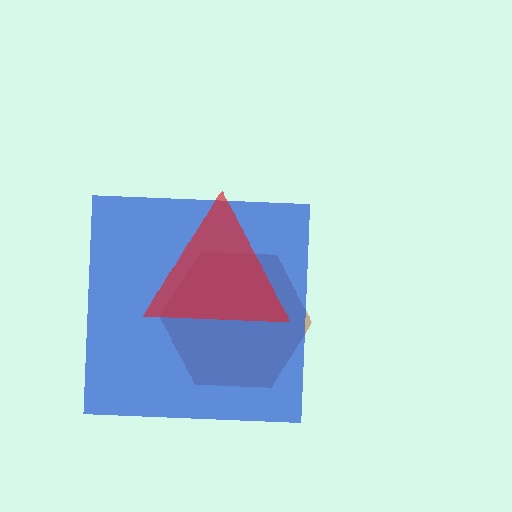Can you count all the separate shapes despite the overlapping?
Yes, there are 3 separate shapes.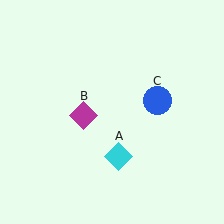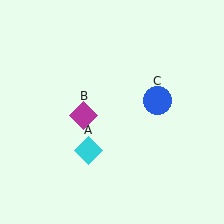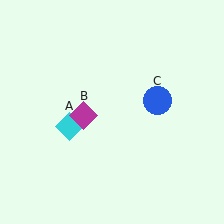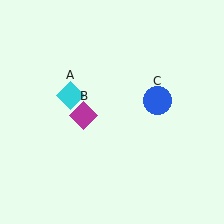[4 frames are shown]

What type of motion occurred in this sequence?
The cyan diamond (object A) rotated clockwise around the center of the scene.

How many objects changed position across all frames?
1 object changed position: cyan diamond (object A).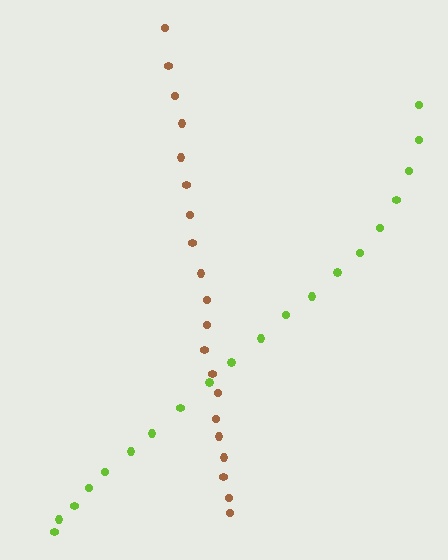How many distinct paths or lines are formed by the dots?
There are 2 distinct paths.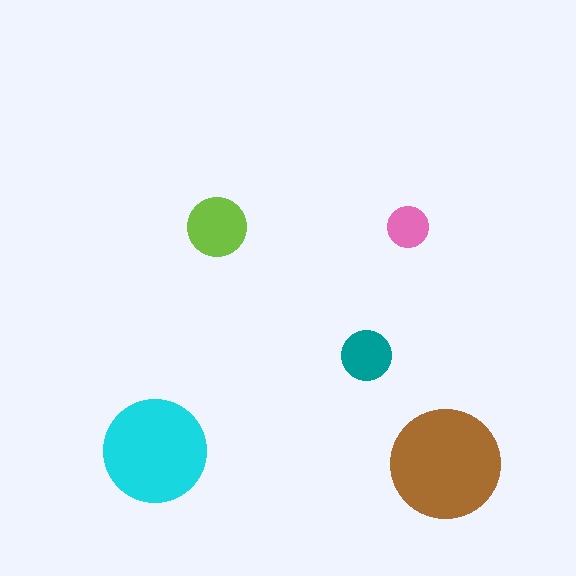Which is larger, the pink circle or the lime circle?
The lime one.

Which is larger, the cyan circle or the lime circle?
The cyan one.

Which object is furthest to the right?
The brown circle is rightmost.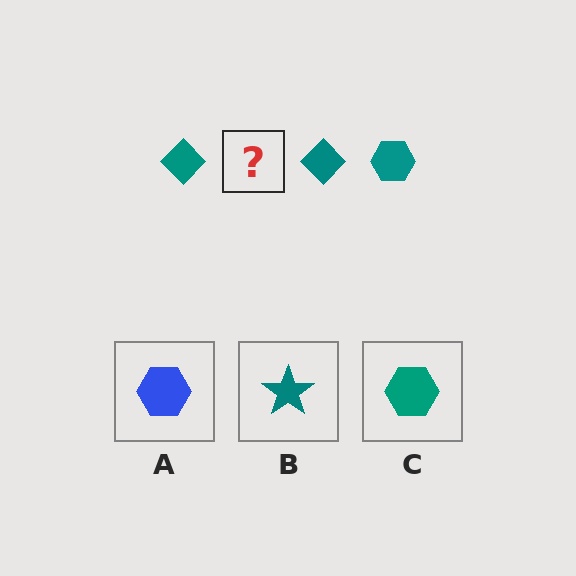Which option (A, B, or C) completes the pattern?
C.